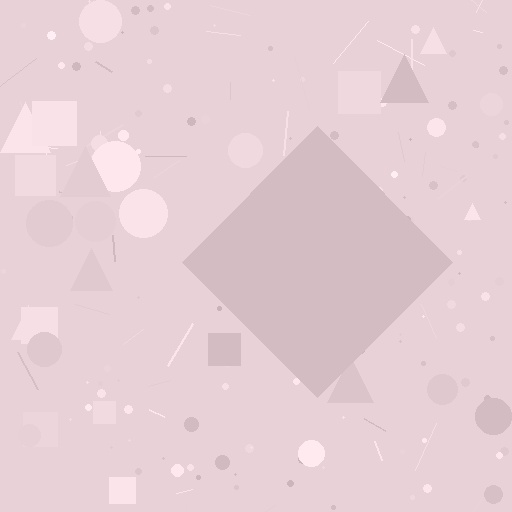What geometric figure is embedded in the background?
A diamond is embedded in the background.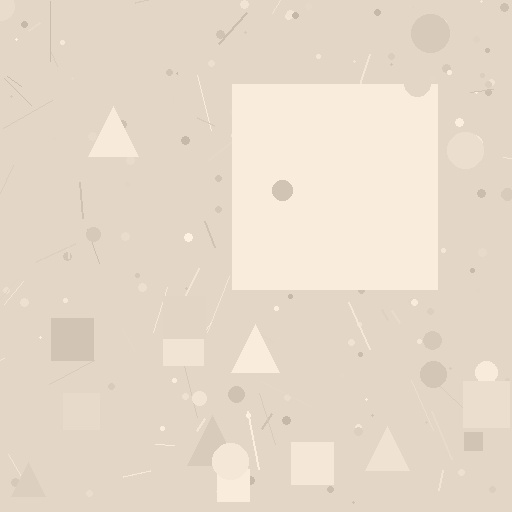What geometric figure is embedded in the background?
A square is embedded in the background.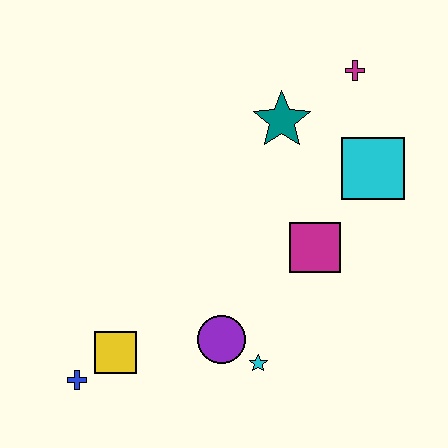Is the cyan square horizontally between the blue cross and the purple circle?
No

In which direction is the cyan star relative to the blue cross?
The cyan star is to the right of the blue cross.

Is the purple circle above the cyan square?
No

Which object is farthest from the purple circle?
The magenta cross is farthest from the purple circle.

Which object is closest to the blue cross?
The yellow square is closest to the blue cross.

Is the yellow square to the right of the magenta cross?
No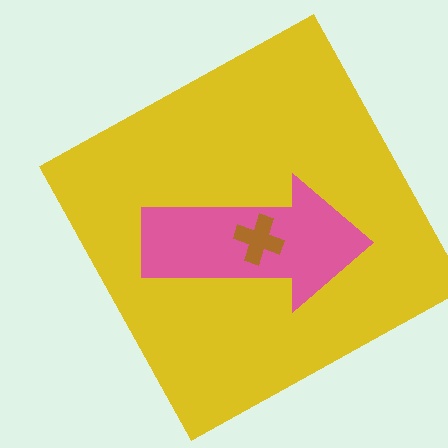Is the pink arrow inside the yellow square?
Yes.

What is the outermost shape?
The yellow square.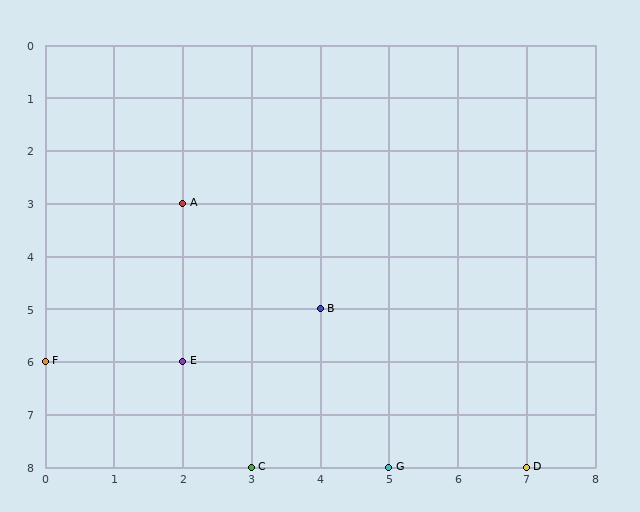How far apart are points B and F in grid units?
Points B and F are 4 columns and 1 row apart (about 4.1 grid units diagonally).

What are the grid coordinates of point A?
Point A is at grid coordinates (2, 3).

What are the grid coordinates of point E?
Point E is at grid coordinates (2, 6).